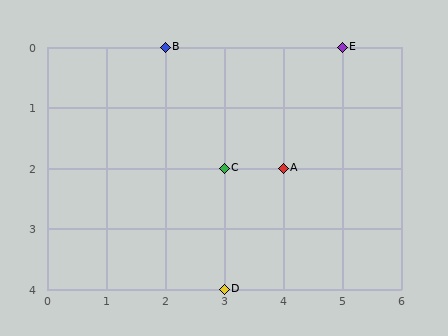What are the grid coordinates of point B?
Point B is at grid coordinates (2, 0).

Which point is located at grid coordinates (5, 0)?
Point E is at (5, 0).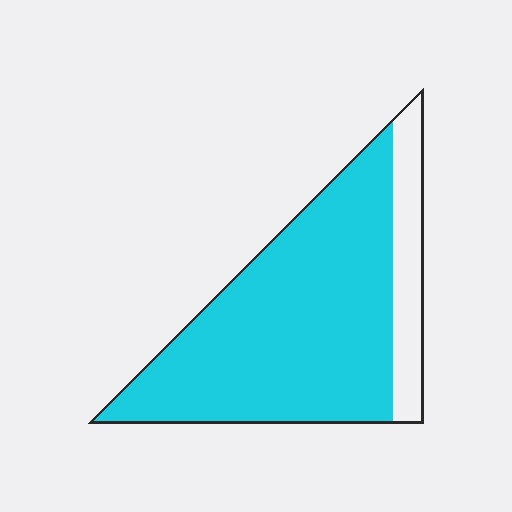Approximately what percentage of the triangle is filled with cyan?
Approximately 80%.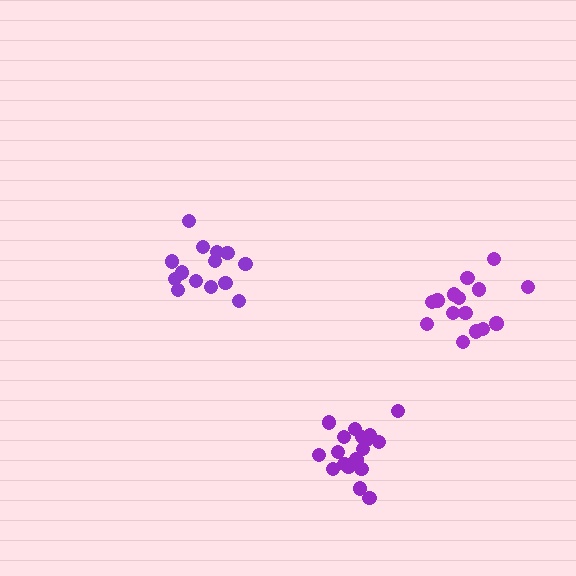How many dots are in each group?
Group 1: 14 dots, Group 2: 17 dots, Group 3: 19 dots (50 total).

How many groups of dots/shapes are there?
There are 3 groups.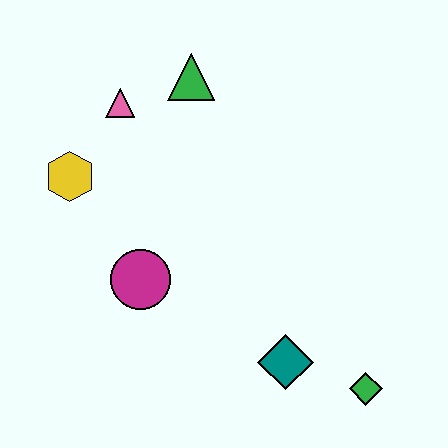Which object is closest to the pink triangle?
The green triangle is closest to the pink triangle.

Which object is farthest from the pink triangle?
The green diamond is farthest from the pink triangle.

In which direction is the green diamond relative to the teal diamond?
The green diamond is to the right of the teal diamond.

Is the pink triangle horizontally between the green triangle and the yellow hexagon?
Yes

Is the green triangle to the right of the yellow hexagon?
Yes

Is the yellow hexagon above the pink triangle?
No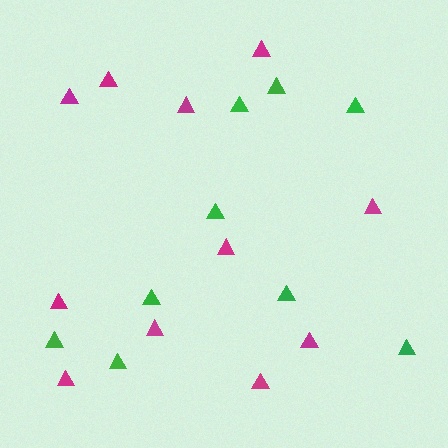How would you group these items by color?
There are 2 groups: one group of magenta triangles (11) and one group of green triangles (9).